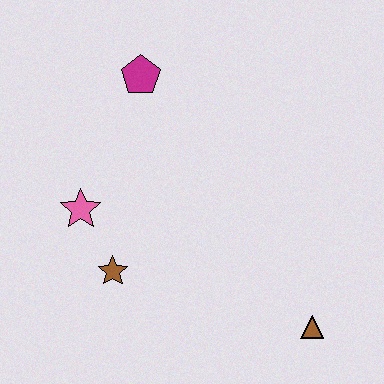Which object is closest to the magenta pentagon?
The pink star is closest to the magenta pentagon.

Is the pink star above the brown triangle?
Yes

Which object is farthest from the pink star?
The brown triangle is farthest from the pink star.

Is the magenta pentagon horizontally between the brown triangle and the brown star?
Yes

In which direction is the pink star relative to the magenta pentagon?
The pink star is below the magenta pentagon.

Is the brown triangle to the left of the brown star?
No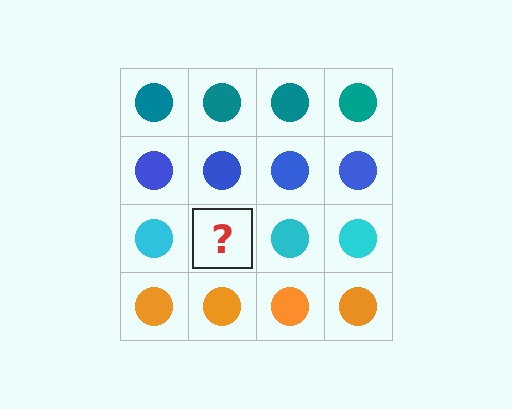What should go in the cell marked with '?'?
The missing cell should contain a cyan circle.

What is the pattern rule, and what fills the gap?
The rule is that each row has a consistent color. The gap should be filled with a cyan circle.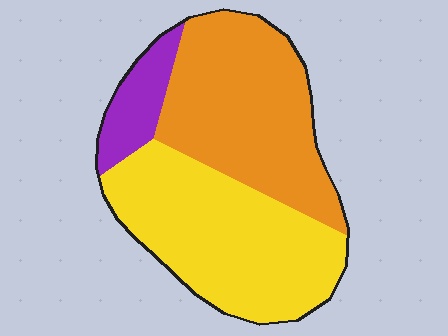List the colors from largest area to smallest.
From largest to smallest: yellow, orange, purple.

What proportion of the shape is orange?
Orange covers around 45% of the shape.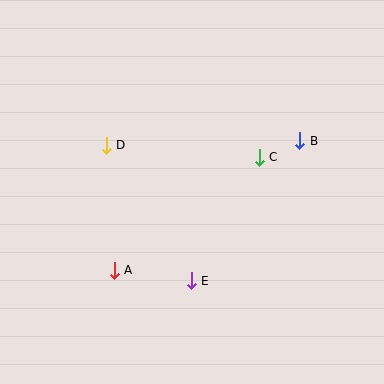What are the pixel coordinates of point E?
Point E is at (191, 281).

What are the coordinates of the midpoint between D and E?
The midpoint between D and E is at (149, 213).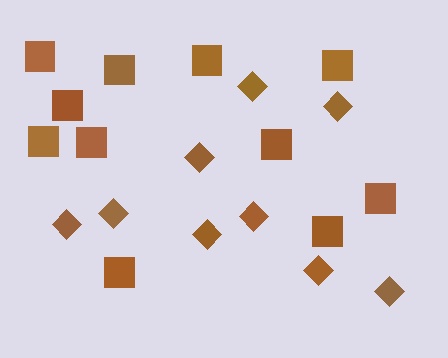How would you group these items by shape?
There are 2 groups: one group of diamonds (9) and one group of squares (11).